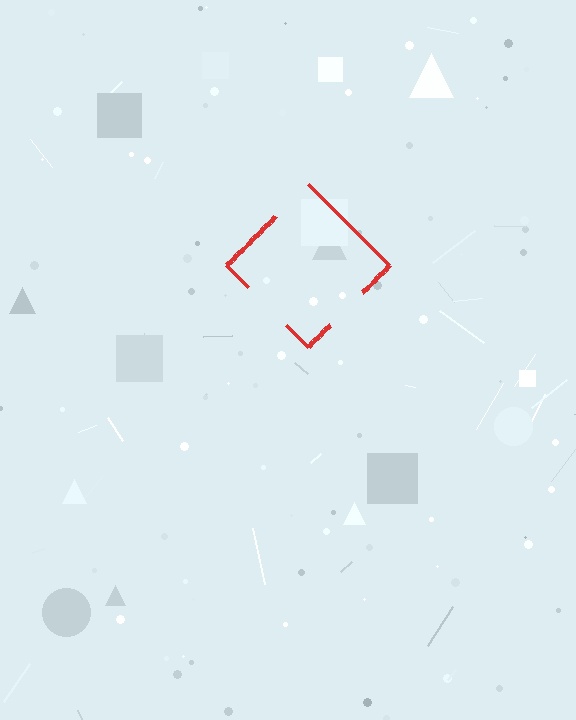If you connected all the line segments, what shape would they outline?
They would outline a diamond.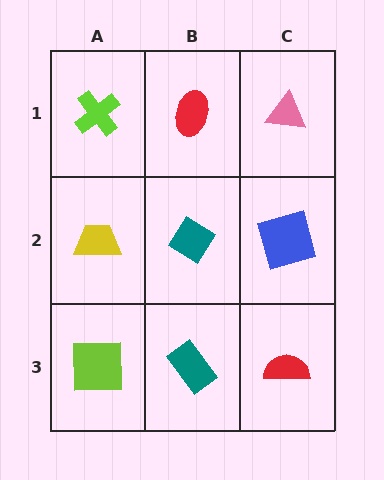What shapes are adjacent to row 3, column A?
A yellow trapezoid (row 2, column A), a teal rectangle (row 3, column B).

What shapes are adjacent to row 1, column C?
A blue square (row 2, column C), a red ellipse (row 1, column B).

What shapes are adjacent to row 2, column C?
A pink triangle (row 1, column C), a red semicircle (row 3, column C), a teal diamond (row 2, column B).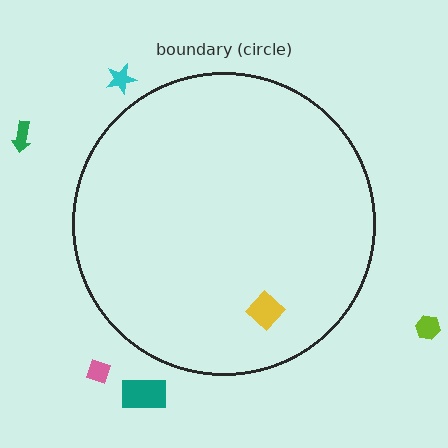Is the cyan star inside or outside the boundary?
Outside.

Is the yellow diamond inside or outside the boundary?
Inside.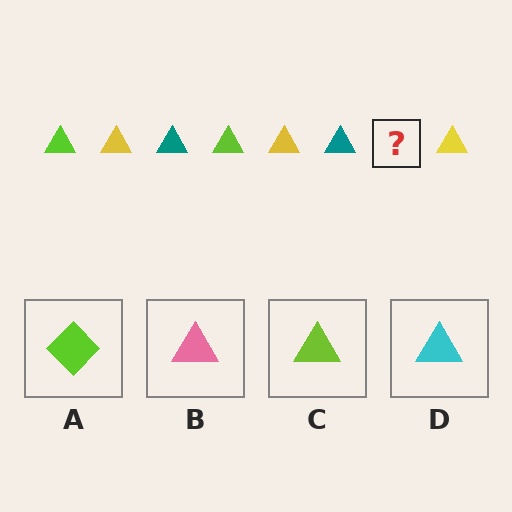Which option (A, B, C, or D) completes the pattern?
C.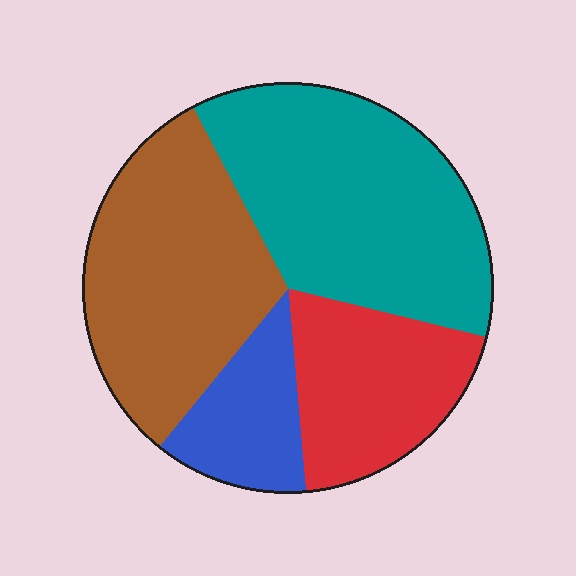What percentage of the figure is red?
Red covers 20% of the figure.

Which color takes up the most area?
Teal, at roughly 35%.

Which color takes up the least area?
Blue, at roughly 10%.